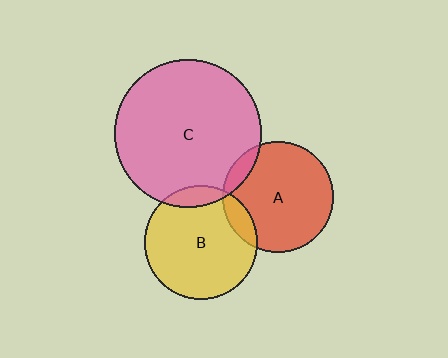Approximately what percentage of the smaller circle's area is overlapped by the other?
Approximately 10%.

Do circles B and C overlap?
Yes.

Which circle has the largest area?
Circle C (pink).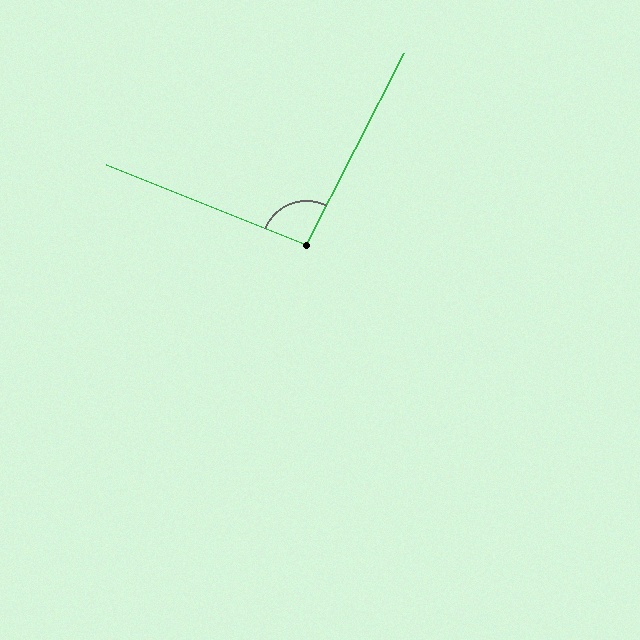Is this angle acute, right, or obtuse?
It is obtuse.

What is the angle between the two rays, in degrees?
Approximately 95 degrees.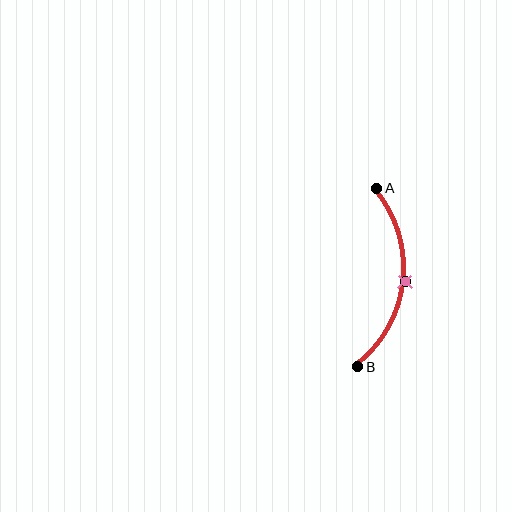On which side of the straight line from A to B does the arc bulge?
The arc bulges to the right of the straight line connecting A and B.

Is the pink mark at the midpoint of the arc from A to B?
Yes. The pink mark lies on the arc at equal arc-length from both A and B — it is the arc midpoint.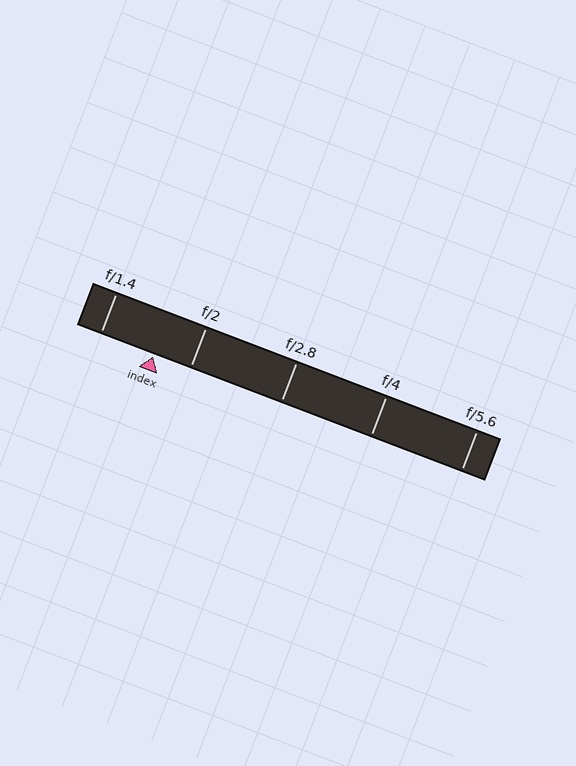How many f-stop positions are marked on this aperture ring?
There are 5 f-stop positions marked.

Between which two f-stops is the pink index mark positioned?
The index mark is between f/1.4 and f/2.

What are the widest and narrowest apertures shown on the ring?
The widest aperture shown is f/1.4 and the narrowest is f/5.6.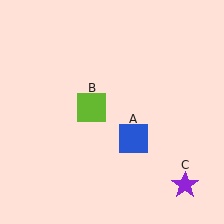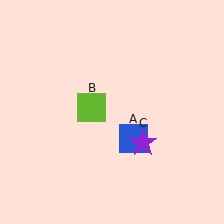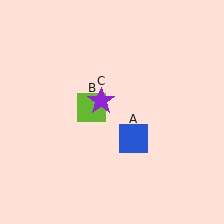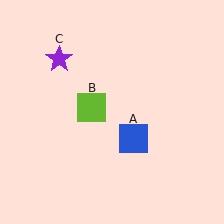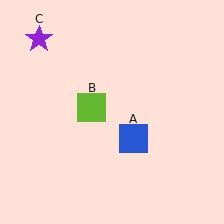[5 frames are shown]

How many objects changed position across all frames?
1 object changed position: purple star (object C).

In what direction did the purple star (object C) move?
The purple star (object C) moved up and to the left.